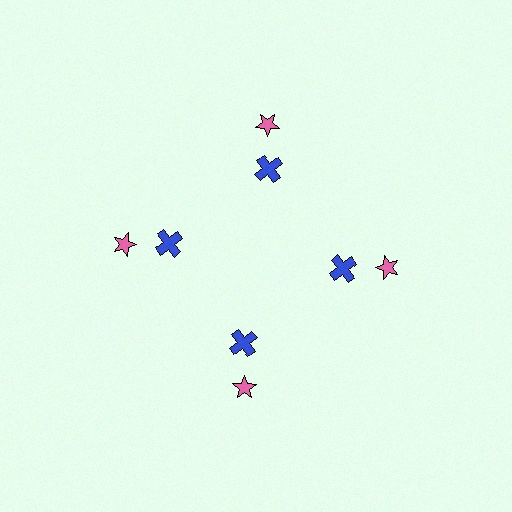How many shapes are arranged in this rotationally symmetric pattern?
There are 8 shapes, arranged in 4 groups of 2.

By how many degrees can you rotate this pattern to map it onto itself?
The pattern maps onto itself every 90 degrees of rotation.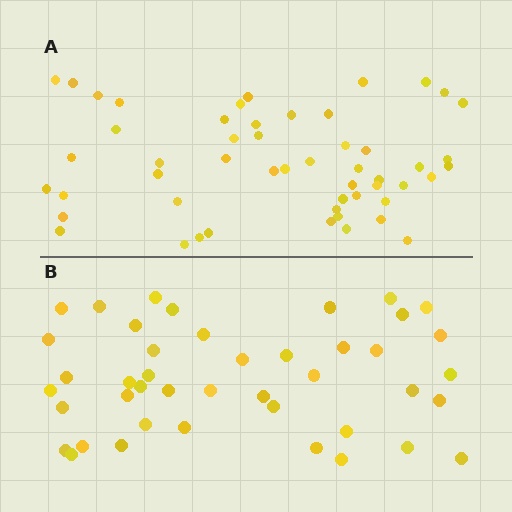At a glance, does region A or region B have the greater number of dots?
Region A (the top region) has more dots.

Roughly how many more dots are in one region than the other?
Region A has roughly 8 or so more dots than region B.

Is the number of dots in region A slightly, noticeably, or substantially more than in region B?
Region A has only slightly more — the two regions are fairly close. The ratio is roughly 1.2 to 1.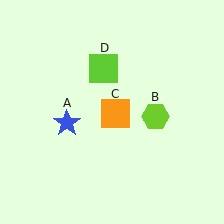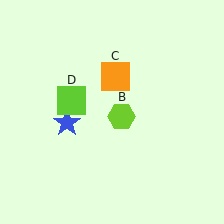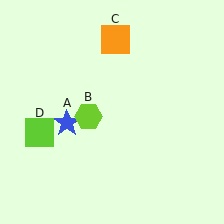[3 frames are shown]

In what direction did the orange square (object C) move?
The orange square (object C) moved up.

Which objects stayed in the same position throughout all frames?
Blue star (object A) remained stationary.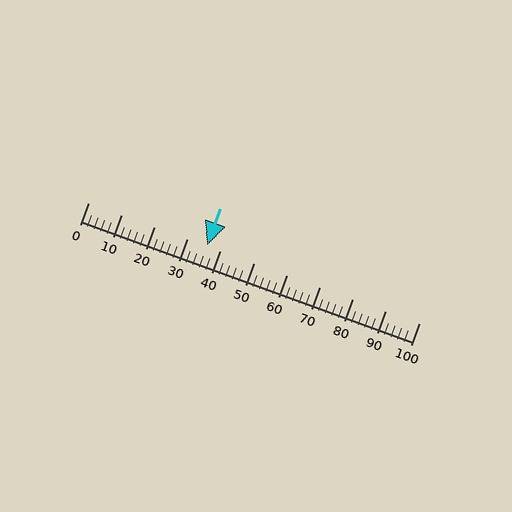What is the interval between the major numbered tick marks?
The major tick marks are spaced 10 units apart.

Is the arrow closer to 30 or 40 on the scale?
The arrow is closer to 40.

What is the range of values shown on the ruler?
The ruler shows values from 0 to 100.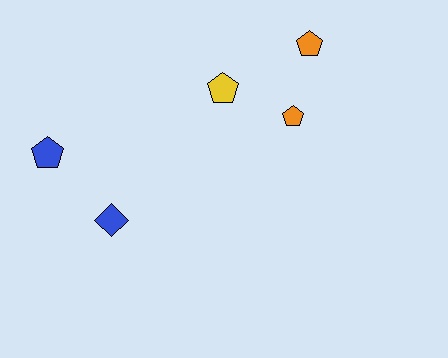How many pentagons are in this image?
There are 4 pentagons.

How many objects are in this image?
There are 5 objects.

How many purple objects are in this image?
There are no purple objects.